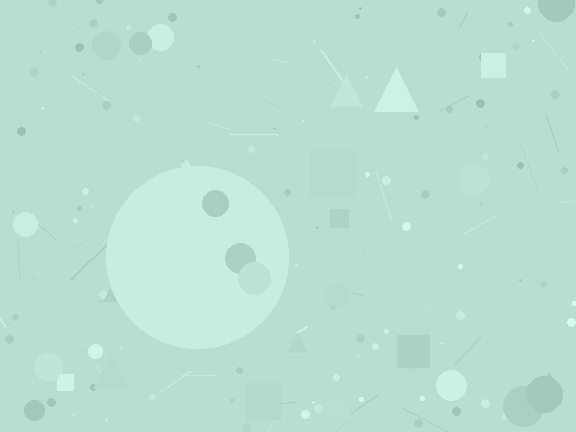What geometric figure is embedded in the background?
A circle is embedded in the background.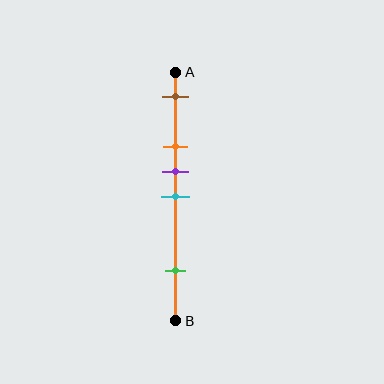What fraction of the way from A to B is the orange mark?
The orange mark is approximately 30% (0.3) of the way from A to B.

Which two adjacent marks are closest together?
The purple and cyan marks are the closest adjacent pair.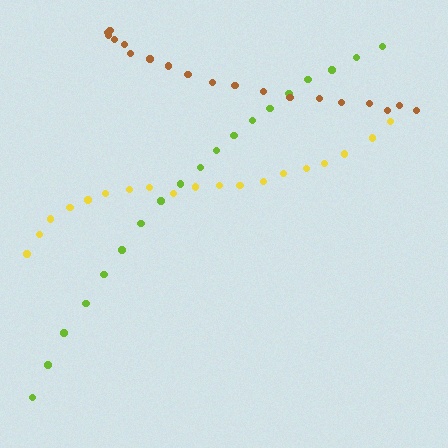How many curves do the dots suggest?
There are 3 distinct paths.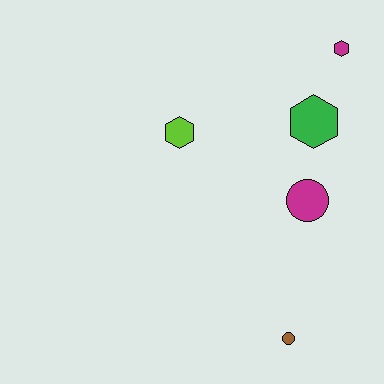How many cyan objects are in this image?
There are no cyan objects.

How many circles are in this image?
There are 2 circles.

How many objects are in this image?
There are 5 objects.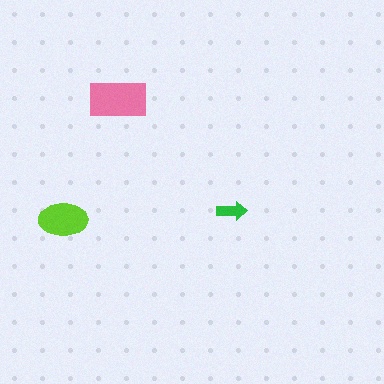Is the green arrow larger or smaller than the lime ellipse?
Smaller.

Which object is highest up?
The pink rectangle is topmost.